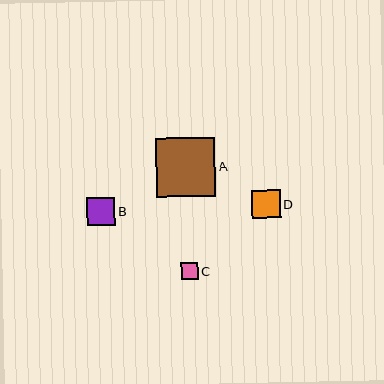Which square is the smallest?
Square C is the smallest with a size of approximately 17 pixels.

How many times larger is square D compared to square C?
Square D is approximately 1.7 times the size of square C.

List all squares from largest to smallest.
From largest to smallest: A, D, B, C.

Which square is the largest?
Square A is the largest with a size of approximately 59 pixels.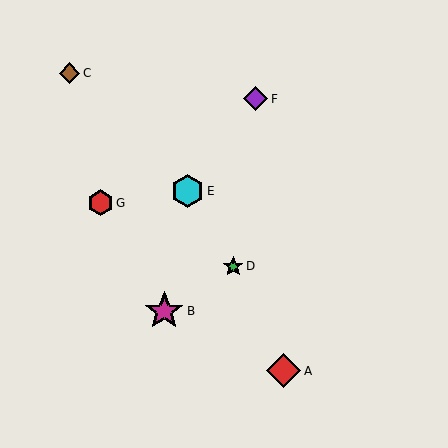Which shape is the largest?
The magenta star (labeled B) is the largest.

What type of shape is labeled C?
Shape C is a brown diamond.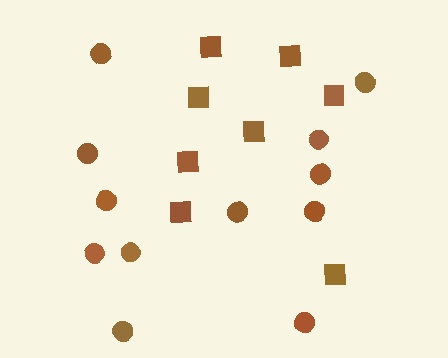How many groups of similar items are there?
There are 2 groups: one group of squares (8) and one group of circles (12).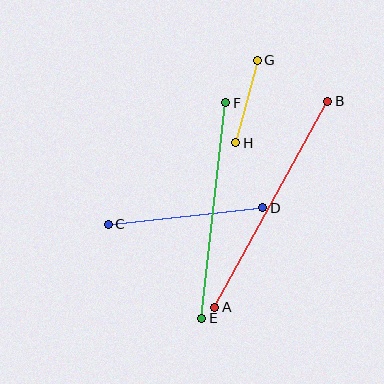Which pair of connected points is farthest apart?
Points A and B are farthest apart.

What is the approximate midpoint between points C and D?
The midpoint is at approximately (185, 216) pixels.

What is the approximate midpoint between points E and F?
The midpoint is at approximately (214, 211) pixels.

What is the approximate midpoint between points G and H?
The midpoint is at approximately (246, 102) pixels.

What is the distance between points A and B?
The distance is approximately 235 pixels.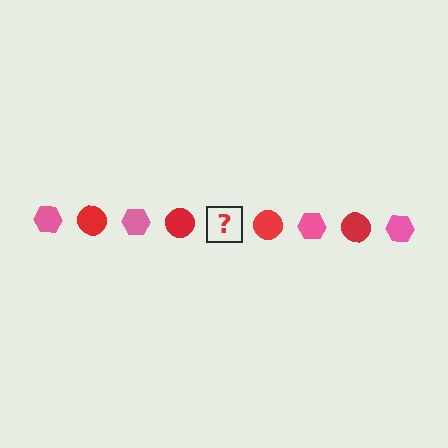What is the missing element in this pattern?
The missing element is a pink hexagon.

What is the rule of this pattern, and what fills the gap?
The rule is that the pattern alternates between pink hexagon and red circle. The gap should be filled with a pink hexagon.